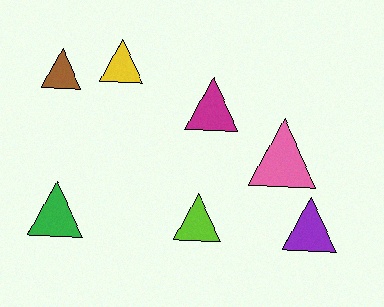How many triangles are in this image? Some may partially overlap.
There are 7 triangles.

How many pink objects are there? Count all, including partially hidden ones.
There is 1 pink object.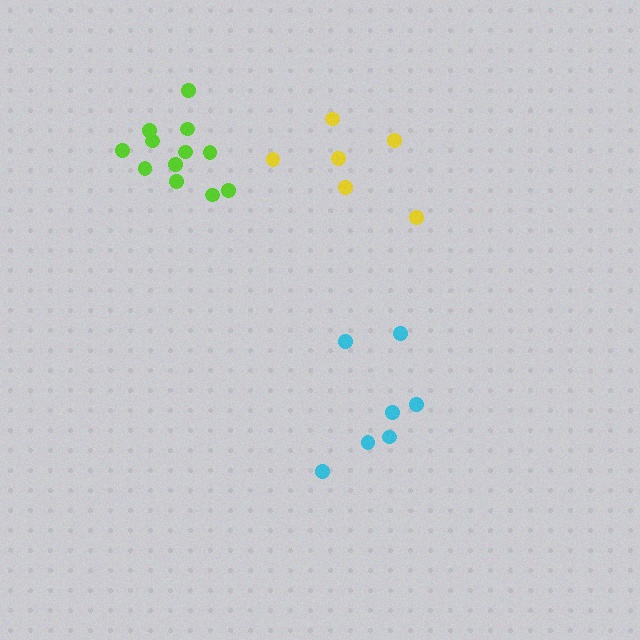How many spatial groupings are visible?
There are 3 spatial groupings.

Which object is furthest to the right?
The yellow cluster is rightmost.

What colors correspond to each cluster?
The clusters are colored: yellow, cyan, lime.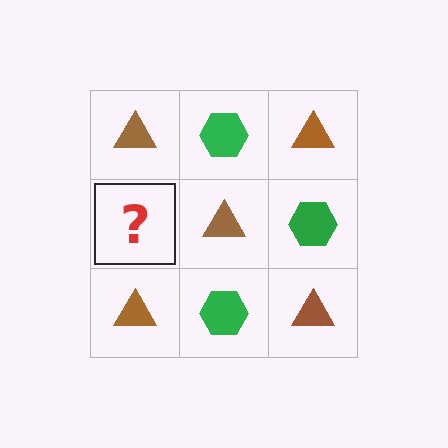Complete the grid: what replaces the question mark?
The question mark should be replaced with a green hexagon.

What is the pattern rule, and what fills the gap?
The rule is that it alternates brown triangle and green hexagon in a checkerboard pattern. The gap should be filled with a green hexagon.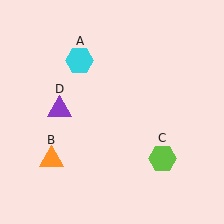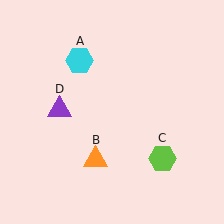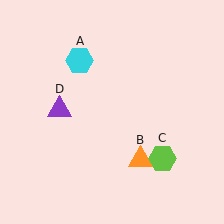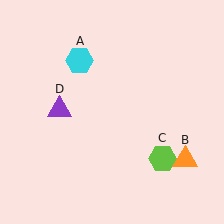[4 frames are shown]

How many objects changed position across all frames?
1 object changed position: orange triangle (object B).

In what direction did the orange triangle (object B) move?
The orange triangle (object B) moved right.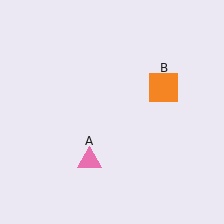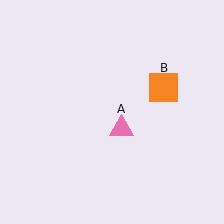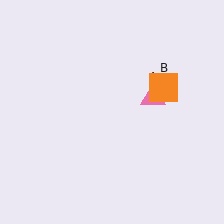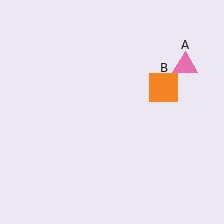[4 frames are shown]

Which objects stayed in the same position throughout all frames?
Orange square (object B) remained stationary.